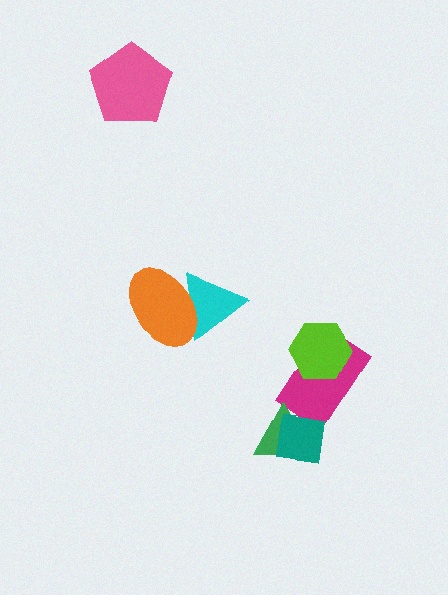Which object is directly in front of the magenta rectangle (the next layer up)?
The lime hexagon is directly in front of the magenta rectangle.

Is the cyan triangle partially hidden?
Yes, it is partially covered by another shape.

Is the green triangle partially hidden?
Yes, it is partially covered by another shape.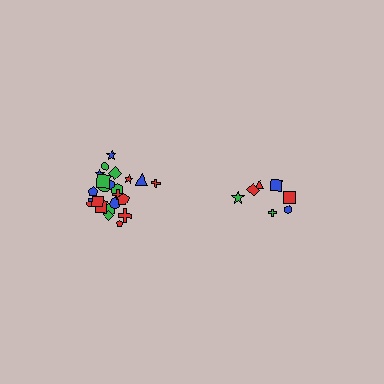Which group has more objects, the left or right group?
The left group.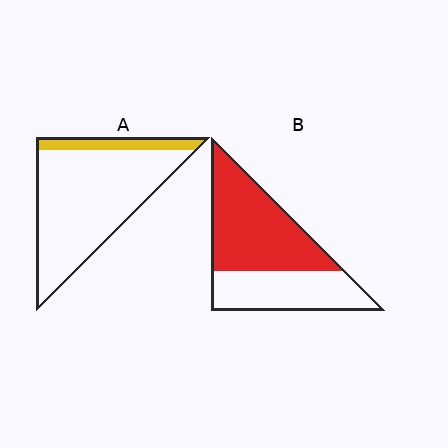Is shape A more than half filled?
No.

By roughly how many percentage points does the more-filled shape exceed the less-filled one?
By roughly 45 percentage points (B over A).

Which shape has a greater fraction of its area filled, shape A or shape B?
Shape B.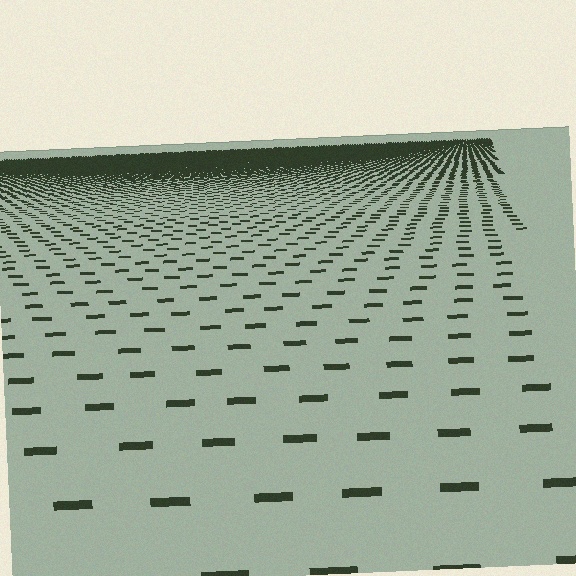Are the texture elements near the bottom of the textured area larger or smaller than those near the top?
Larger. Near the bottom, elements are closer to the viewer and appear at a bigger on-screen size.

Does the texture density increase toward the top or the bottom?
Density increases toward the top.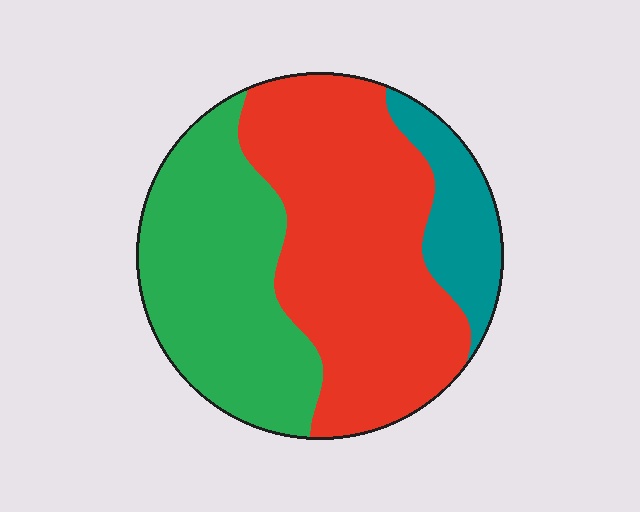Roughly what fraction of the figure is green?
Green covers 37% of the figure.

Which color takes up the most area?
Red, at roughly 50%.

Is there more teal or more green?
Green.